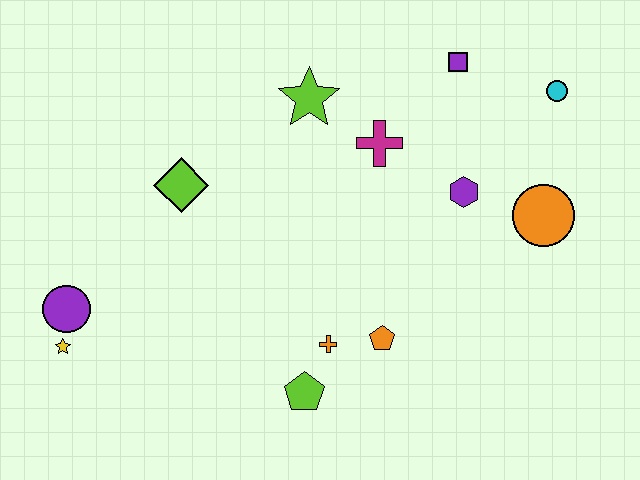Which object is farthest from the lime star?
The yellow star is farthest from the lime star.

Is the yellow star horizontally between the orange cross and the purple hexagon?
No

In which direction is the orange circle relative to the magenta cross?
The orange circle is to the right of the magenta cross.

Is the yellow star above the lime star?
No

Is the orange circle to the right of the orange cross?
Yes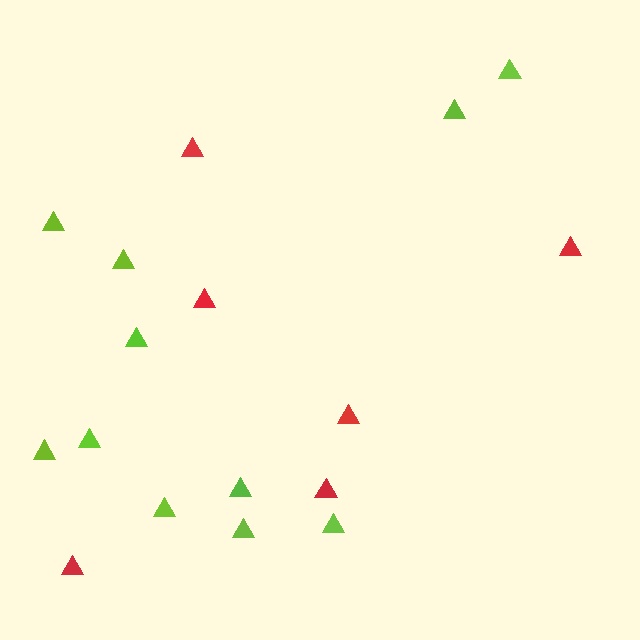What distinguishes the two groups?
There are 2 groups: one group of lime triangles (11) and one group of red triangles (6).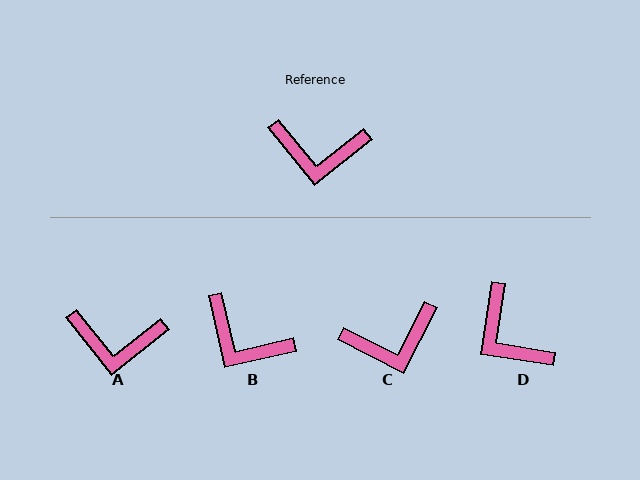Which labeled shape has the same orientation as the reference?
A.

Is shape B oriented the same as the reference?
No, it is off by about 26 degrees.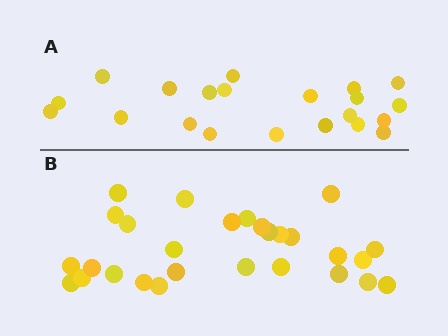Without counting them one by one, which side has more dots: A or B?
Region B (the bottom region) has more dots.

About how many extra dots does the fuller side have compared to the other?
Region B has roughly 8 or so more dots than region A.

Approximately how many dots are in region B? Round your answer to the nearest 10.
About 30 dots. (The exact count is 28, which rounds to 30.)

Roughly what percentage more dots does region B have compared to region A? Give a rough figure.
About 35% more.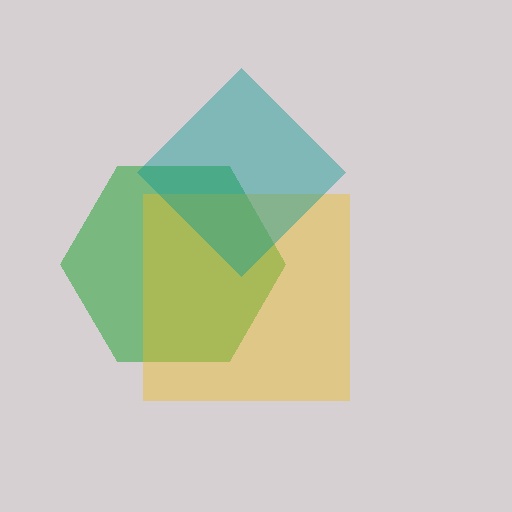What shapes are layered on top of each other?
The layered shapes are: a green hexagon, a yellow square, a teal diamond.